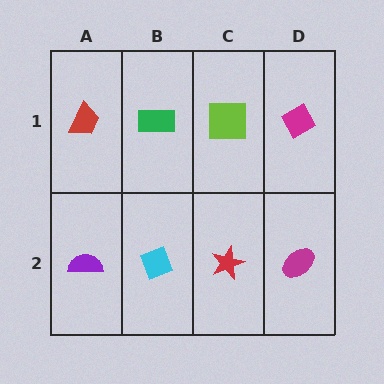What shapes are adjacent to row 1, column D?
A magenta ellipse (row 2, column D), a lime square (row 1, column C).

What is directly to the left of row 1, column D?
A lime square.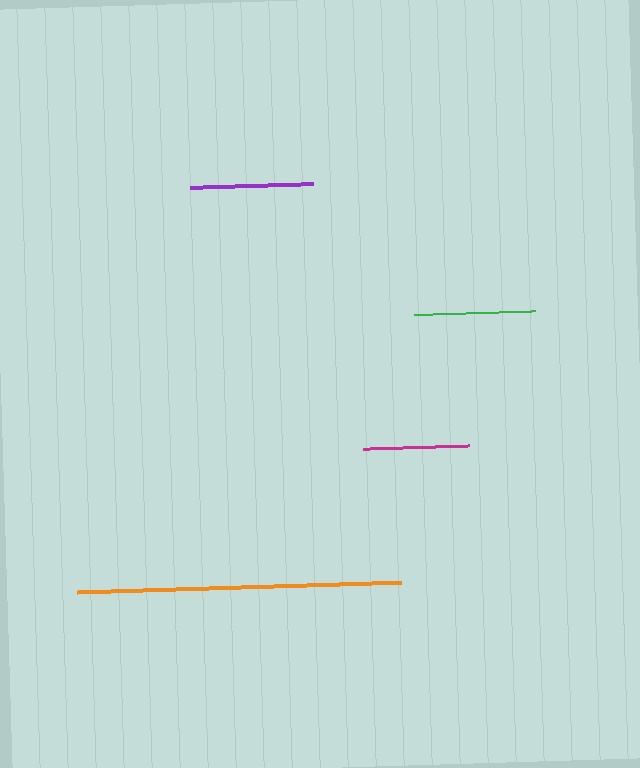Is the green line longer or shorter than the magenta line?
The green line is longer than the magenta line.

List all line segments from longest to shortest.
From longest to shortest: orange, purple, green, magenta.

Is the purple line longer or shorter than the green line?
The purple line is longer than the green line.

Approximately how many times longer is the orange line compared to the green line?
The orange line is approximately 2.7 times the length of the green line.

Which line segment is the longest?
The orange line is the longest at approximately 324 pixels.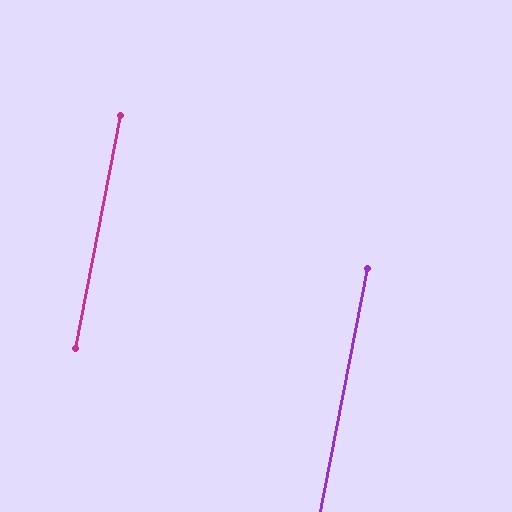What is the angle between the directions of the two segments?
Approximately 0 degrees.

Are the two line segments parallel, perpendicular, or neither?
Parallel — their directions differ by only 0.1°.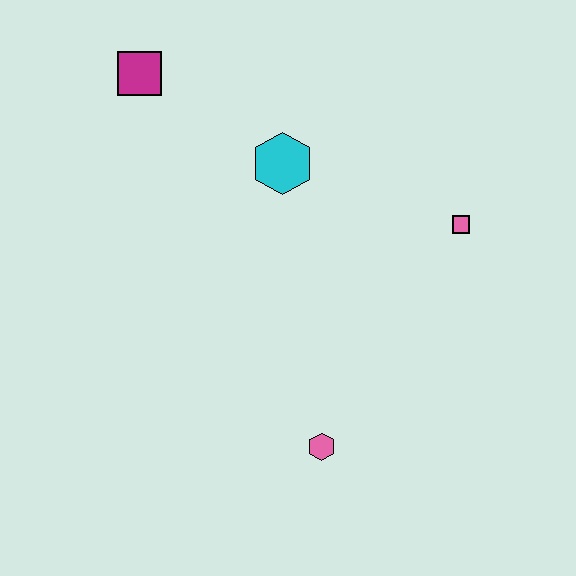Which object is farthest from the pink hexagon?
The magenta square is farthest from the pink hexagon.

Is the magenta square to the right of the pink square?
No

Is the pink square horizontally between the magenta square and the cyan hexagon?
No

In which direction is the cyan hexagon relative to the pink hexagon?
The cyan hexagon is above the pink hexagon.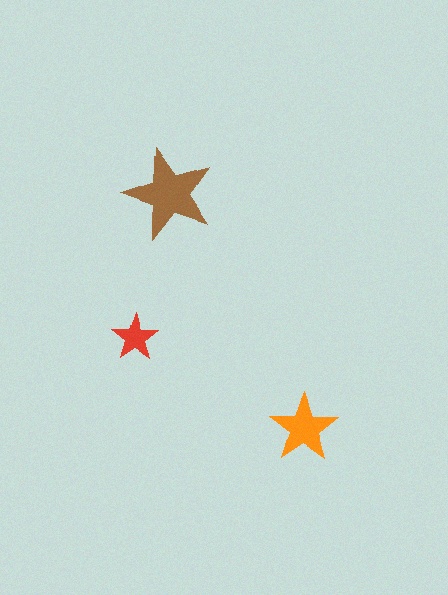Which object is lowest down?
The orange star is bottommost.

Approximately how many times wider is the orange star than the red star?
About 1.5 times wider.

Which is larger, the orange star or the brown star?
The brown one.